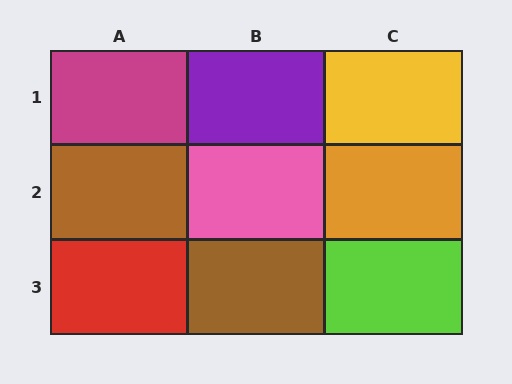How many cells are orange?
1 cell is orange.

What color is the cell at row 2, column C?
Orange.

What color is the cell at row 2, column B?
Pink.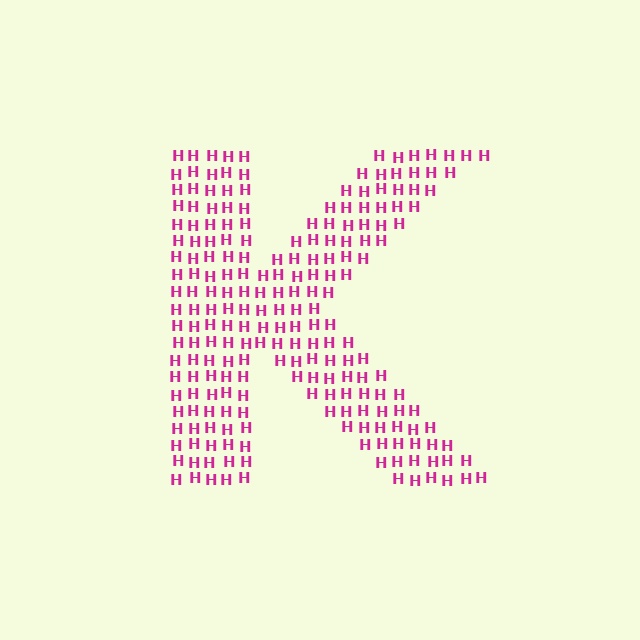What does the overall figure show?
The overall figure shows the letter K.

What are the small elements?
The small elements are letter H's.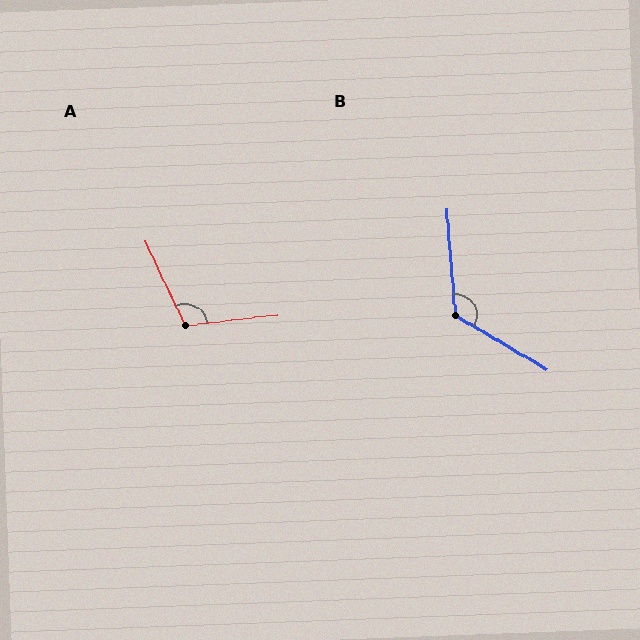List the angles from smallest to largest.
A (109°), B (125°).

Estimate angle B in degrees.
Approximately 125 degrees.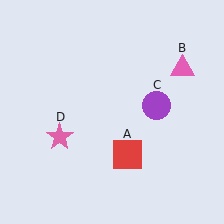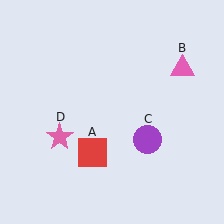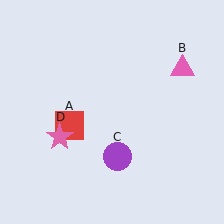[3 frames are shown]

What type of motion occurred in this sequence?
The red square (object A), purple circle (object C) rotated clockwise around the center of the scene.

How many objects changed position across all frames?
2 objects changed position: red square (object A), purple circle (object C).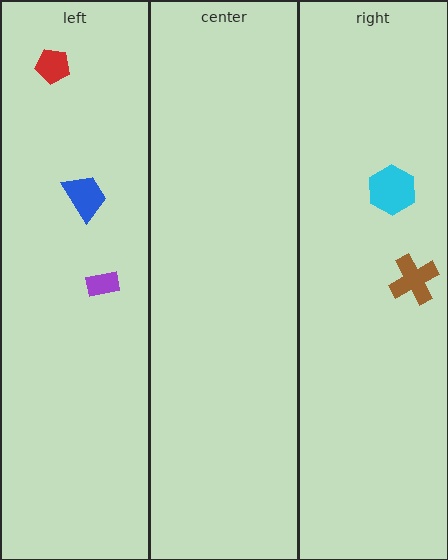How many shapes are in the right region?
2.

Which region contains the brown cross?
The right region.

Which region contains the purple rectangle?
The left region.